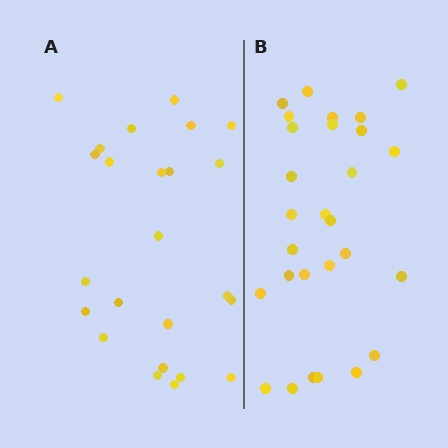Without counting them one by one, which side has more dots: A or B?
Region B (the right region) has more dots.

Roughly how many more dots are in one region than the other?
Region B has about 4 more dots than region A.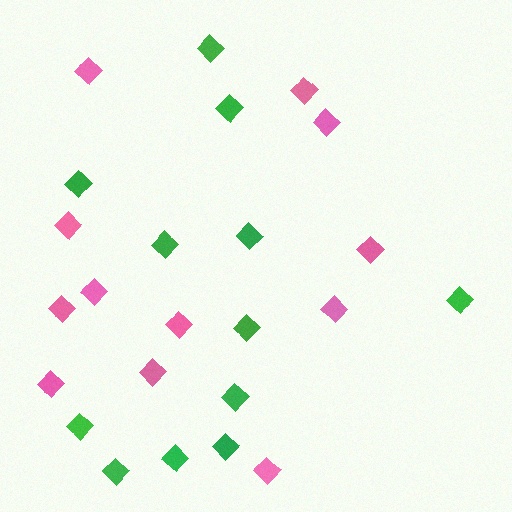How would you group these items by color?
There are 2 groups: one group of pink diamonds (12) and one group of green diamonds (12).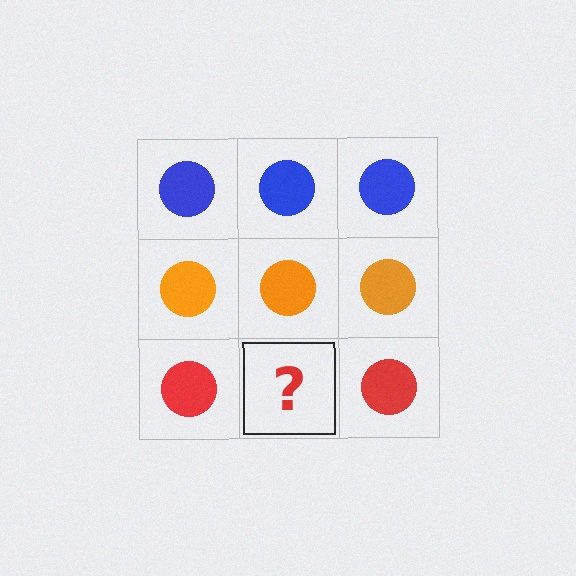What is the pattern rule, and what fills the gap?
The rule is that each row has a consistent color. The gap should be filled with a red circle.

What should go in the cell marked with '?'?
The missing cell should contain a red circle.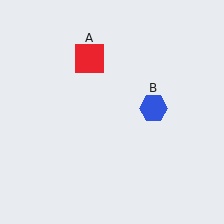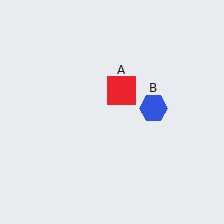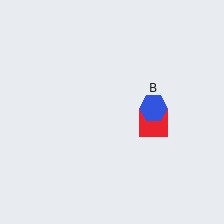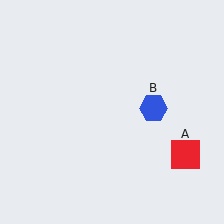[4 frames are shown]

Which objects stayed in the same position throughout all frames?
Blue hexagon (object B) remained stationary.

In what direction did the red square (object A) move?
The red square (object A) moved down and to the right.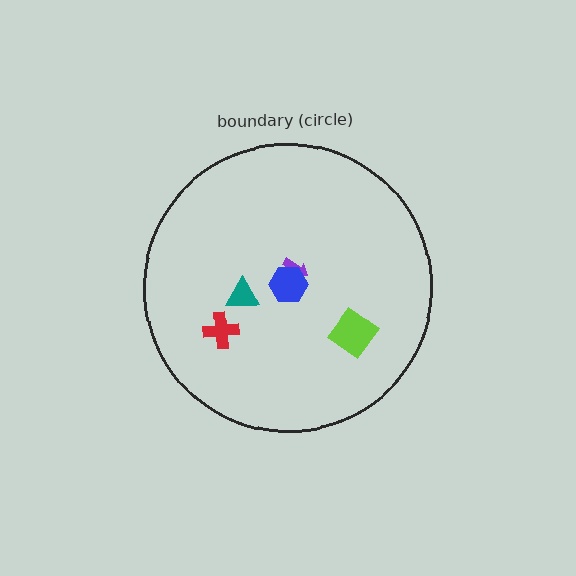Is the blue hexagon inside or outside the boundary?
Inside.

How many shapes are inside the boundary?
5 inside, 0 outside.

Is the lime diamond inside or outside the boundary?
Inside.